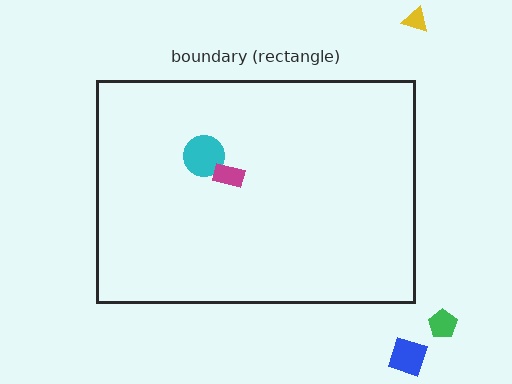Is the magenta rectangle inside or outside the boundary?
Inside.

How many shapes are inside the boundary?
2 inside, 3 outside.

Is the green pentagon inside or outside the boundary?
Outside.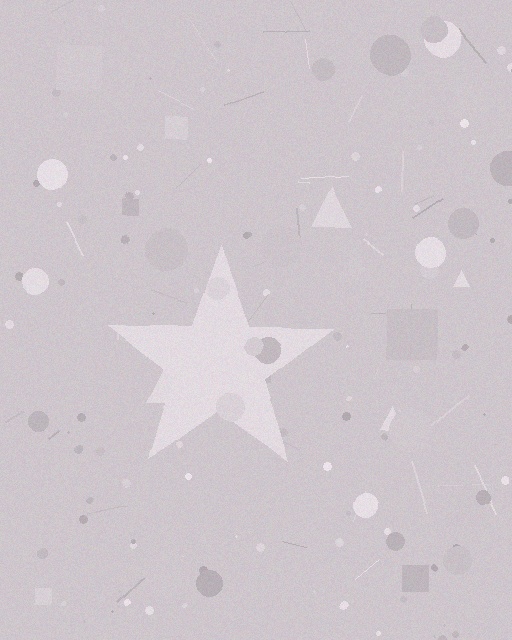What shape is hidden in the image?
A star is hidden in the image.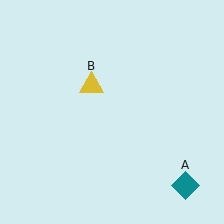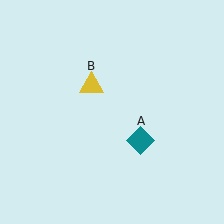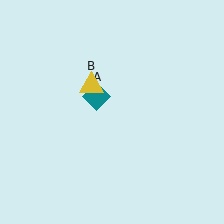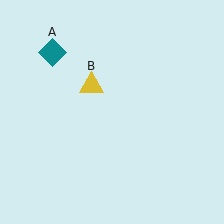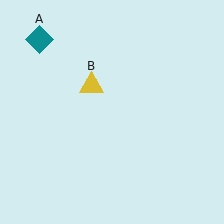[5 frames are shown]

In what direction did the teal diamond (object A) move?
The teal diamond (object A) moved up and to the left.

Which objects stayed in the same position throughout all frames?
Yellow triangle (object B) remained stationary.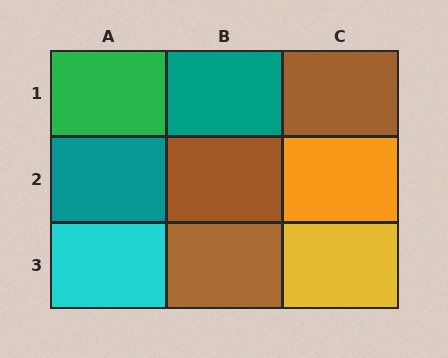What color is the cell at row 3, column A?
Cyan.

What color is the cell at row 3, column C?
Yellow.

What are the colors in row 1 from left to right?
Green, teal, brown.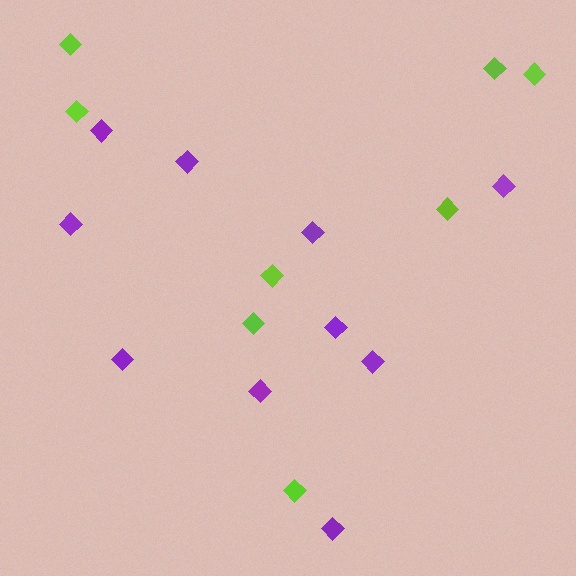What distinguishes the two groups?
There are 2 groups: one group of lime diamonds (8) and one group of purple diamonds (10).